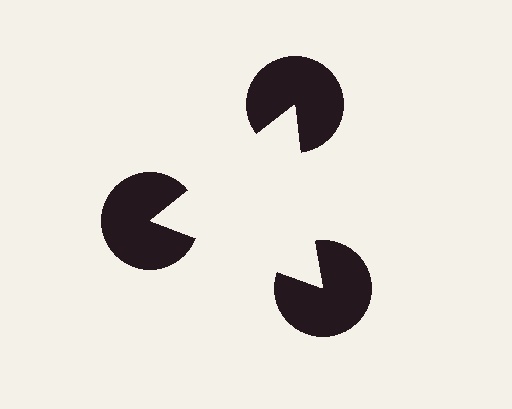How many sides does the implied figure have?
3 sides.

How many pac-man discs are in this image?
There are 3 — one at each vertex of the illusory triangle.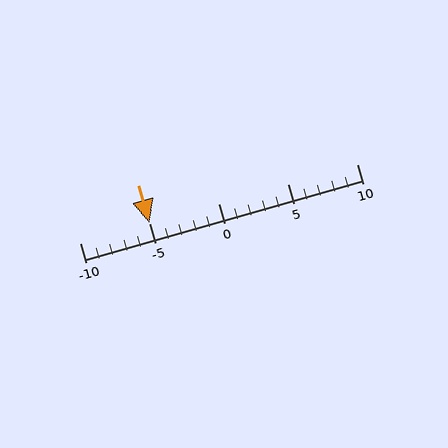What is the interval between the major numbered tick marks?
The major tick marks are spaced 5 units apart.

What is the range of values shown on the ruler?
The ruler shows values from -10 to 10.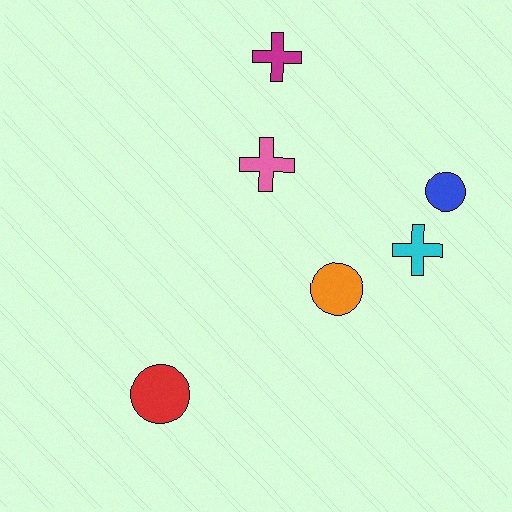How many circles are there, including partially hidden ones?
There are 3 circles.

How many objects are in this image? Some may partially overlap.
There are 6 objects.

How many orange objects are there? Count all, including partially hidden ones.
There is 1 orange object.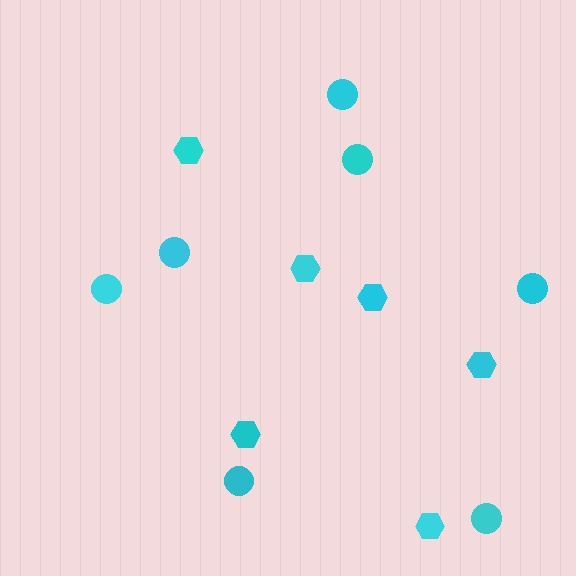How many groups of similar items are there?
There are 2 groups: one group of circles (7) and one group of hexagons (6).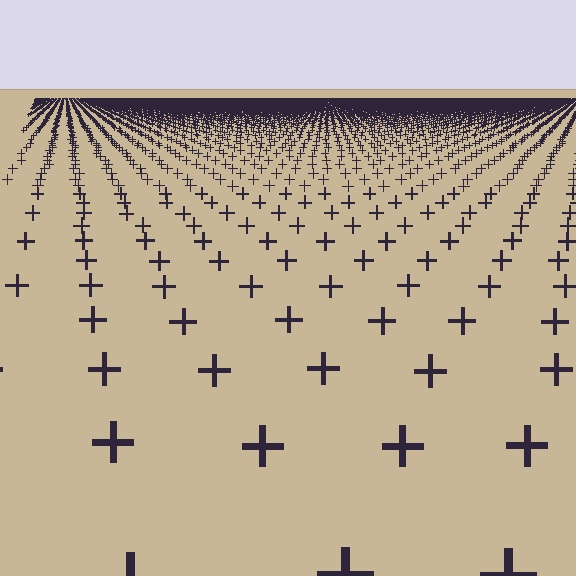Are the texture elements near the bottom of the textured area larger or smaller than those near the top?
Larger. Near the bottom, elements are closer to the viewer and appear at a bigger on-screen size.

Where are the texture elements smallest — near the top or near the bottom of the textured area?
Near the top.